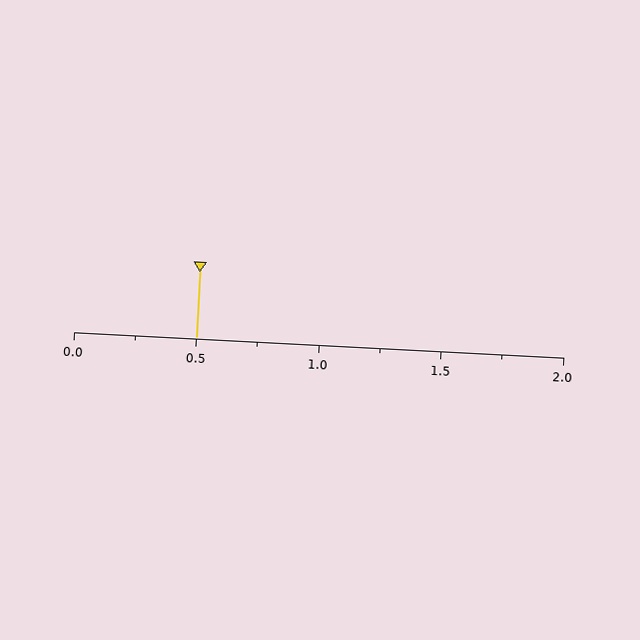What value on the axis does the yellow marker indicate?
The marker indicates approximately 0.5.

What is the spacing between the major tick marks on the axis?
The major ticks are spaced 0.5 apart.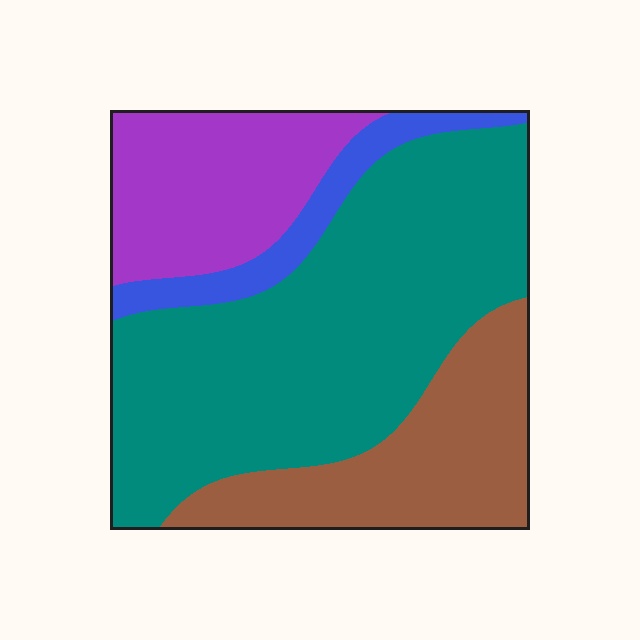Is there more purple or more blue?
Purple.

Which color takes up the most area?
Teal, at roughly 50%.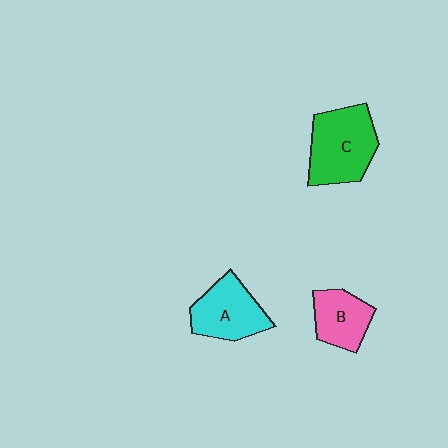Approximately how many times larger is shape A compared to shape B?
Approximately 1.3 times.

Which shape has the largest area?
Shape C (green).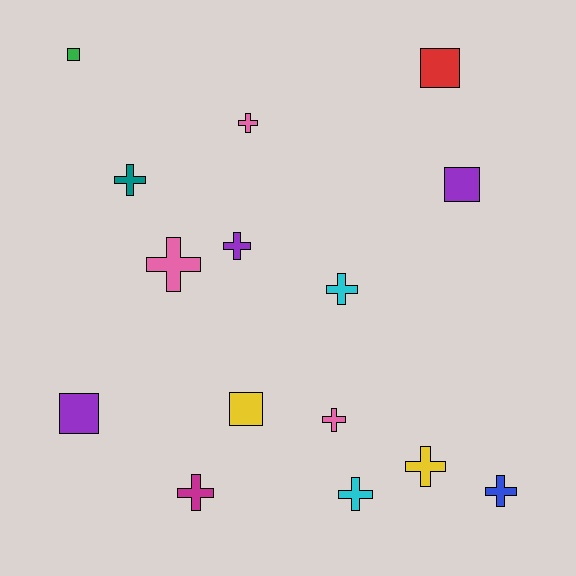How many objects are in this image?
There are 15 objects.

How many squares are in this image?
There are 5 squares.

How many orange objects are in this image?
There are no orange objects.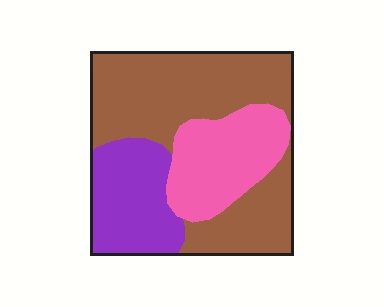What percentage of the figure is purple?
Purple covers about 25% of the figure.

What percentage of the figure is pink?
Pink takes up less than a quarter of the figure.